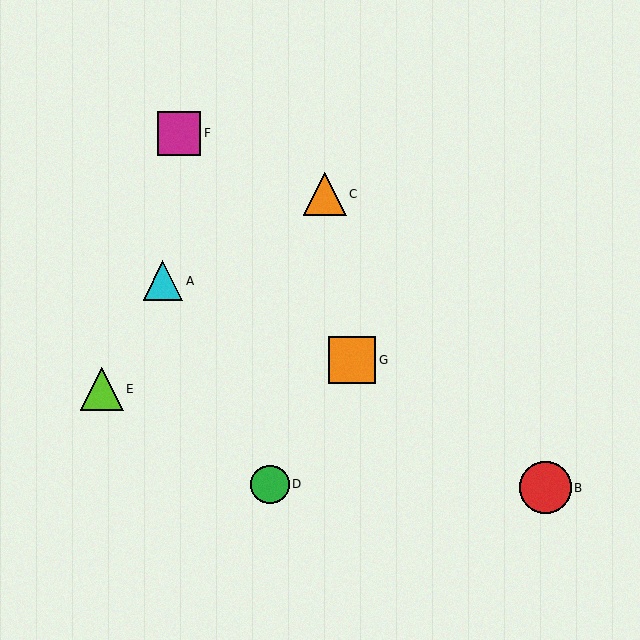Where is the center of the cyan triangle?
The center of the cyan triangle is at (163, 281).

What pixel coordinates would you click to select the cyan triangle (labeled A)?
Click at (163, 281) to select the cyan triangle A.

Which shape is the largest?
The red circle (labeled B) is the largest.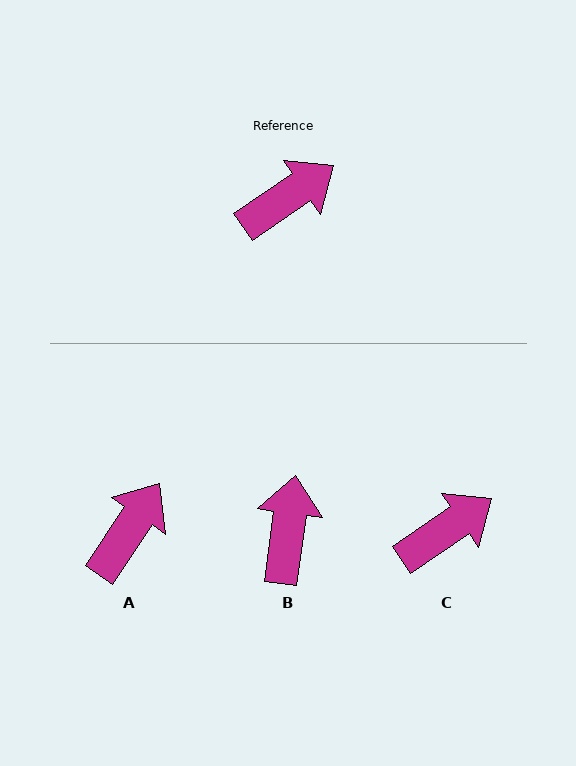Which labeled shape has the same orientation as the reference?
C.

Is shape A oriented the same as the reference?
No, it is off by about 22 degrees.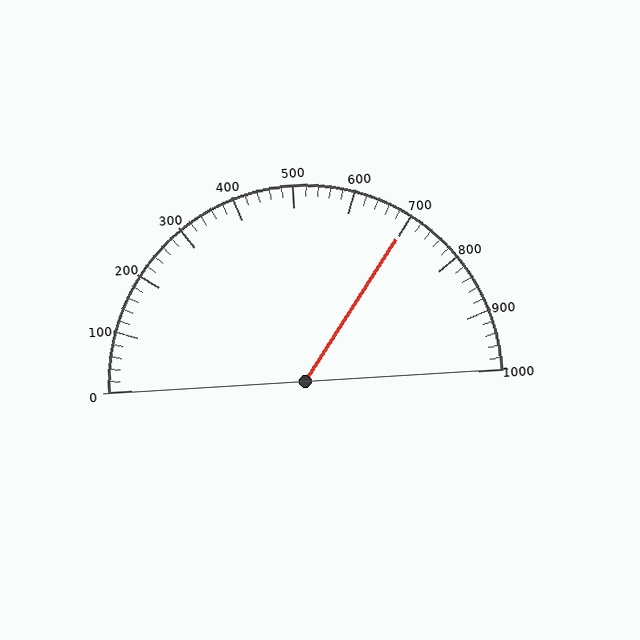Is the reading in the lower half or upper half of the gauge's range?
The reading is in the upper half of the range (0 to 1000).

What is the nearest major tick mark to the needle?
The nearest major tick mark is 700.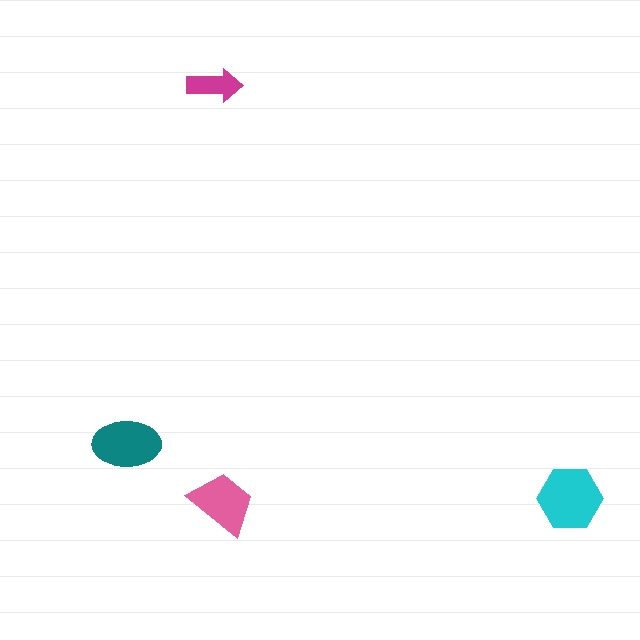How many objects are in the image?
There are 4 objects in the image.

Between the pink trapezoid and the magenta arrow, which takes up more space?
The pink trapezoid.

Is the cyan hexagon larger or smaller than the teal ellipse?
Larger.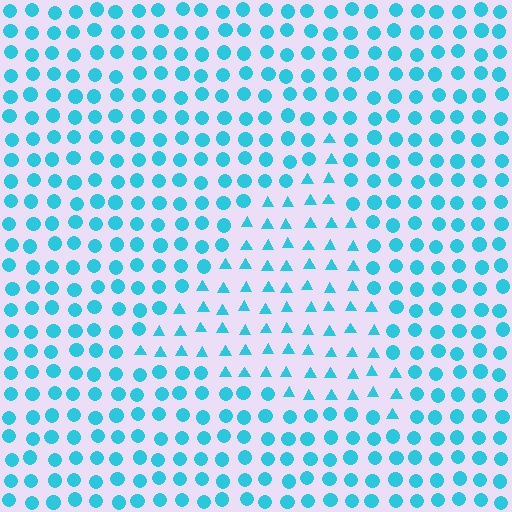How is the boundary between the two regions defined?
The boundary is defined by a change in element shape: triangles inside vs. circles outside. All elements share the same color and spacing.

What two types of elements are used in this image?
The image uses triangles inside the triangle region and circles outside it.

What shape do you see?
I see a triangle.